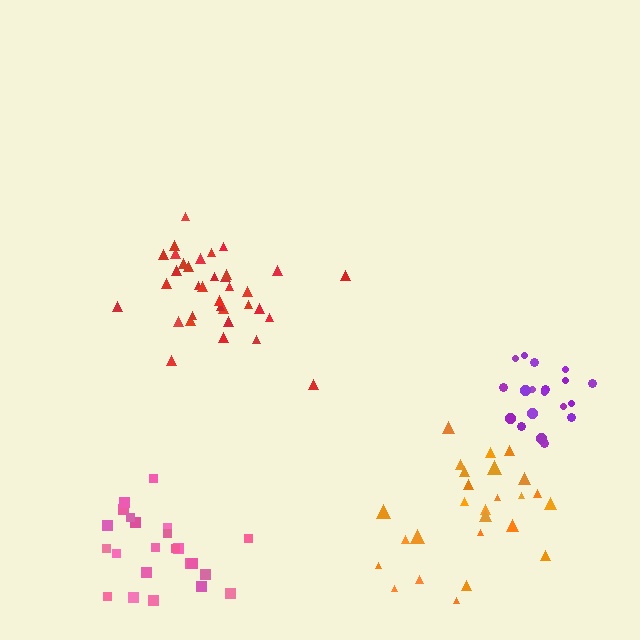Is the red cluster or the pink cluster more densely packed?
Red.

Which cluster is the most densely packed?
Purple.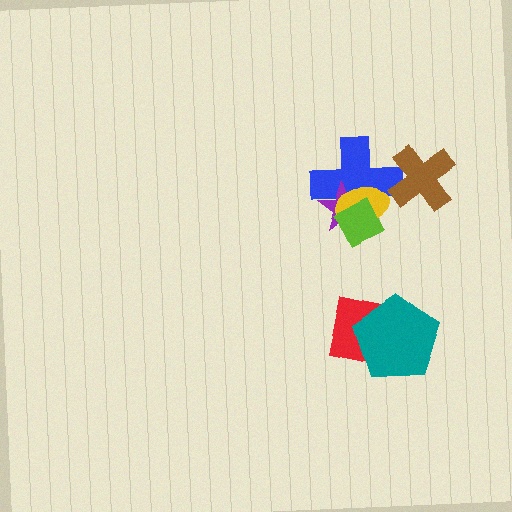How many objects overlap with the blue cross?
4 objects overlap with the blue cross.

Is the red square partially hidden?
Yes, it is partially covered by another shape.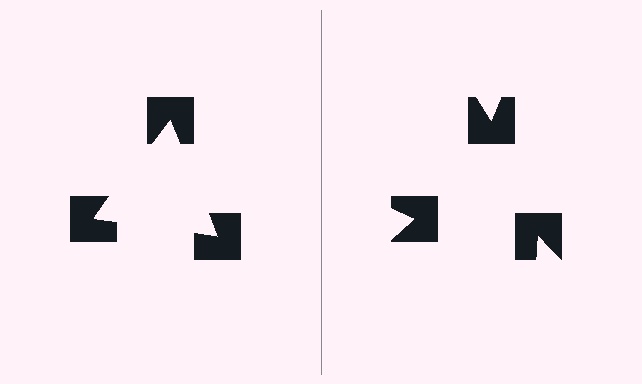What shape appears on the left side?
An illusory triangle.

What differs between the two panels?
The notched squares are positioned identically on both sides; only the wedge orientations differ. On the left they align to a triangle; on the right they are misaligned.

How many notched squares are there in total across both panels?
6 — 3 on each side.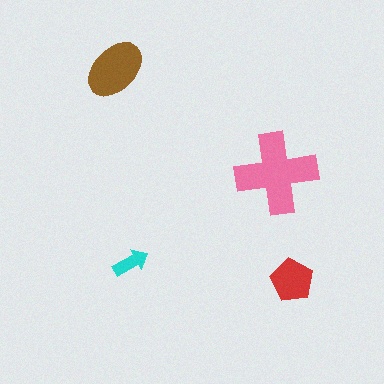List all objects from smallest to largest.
The cyan arrow, the red pentagon, the brown ellipse, the pink cross.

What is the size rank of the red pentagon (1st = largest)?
3rd.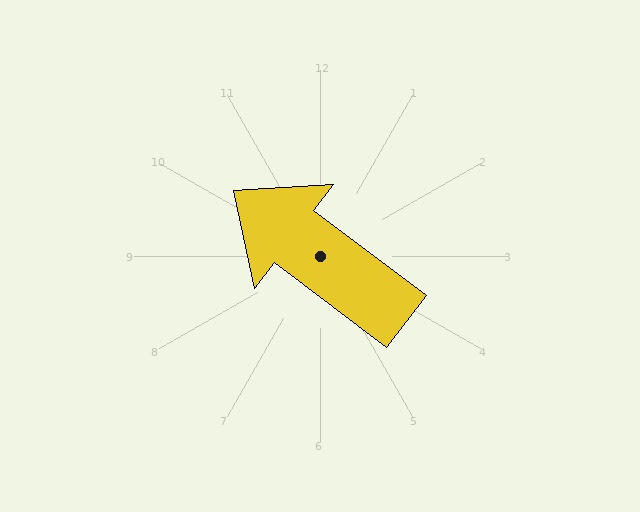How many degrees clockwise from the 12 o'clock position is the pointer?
Approximately 307 degrees.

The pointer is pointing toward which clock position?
Roughly 10 o'clock.